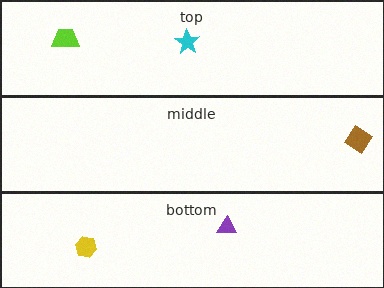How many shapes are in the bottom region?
2.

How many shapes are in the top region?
2.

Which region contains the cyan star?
The top region.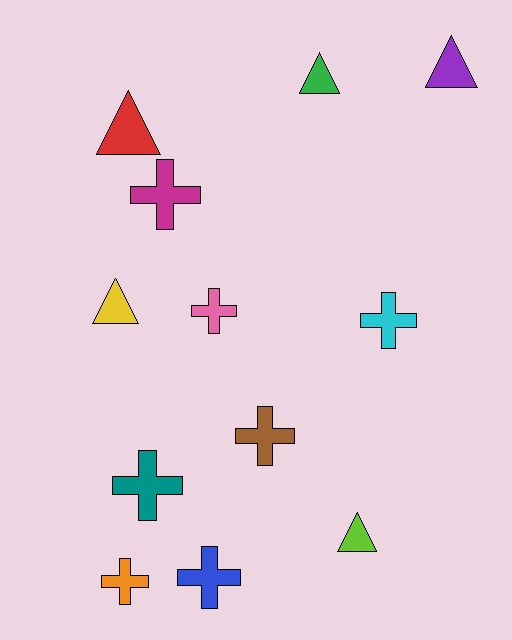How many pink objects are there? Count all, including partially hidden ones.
There is 1 pink object.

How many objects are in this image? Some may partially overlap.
There are 12 objects.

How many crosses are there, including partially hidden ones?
There are 7 crosses.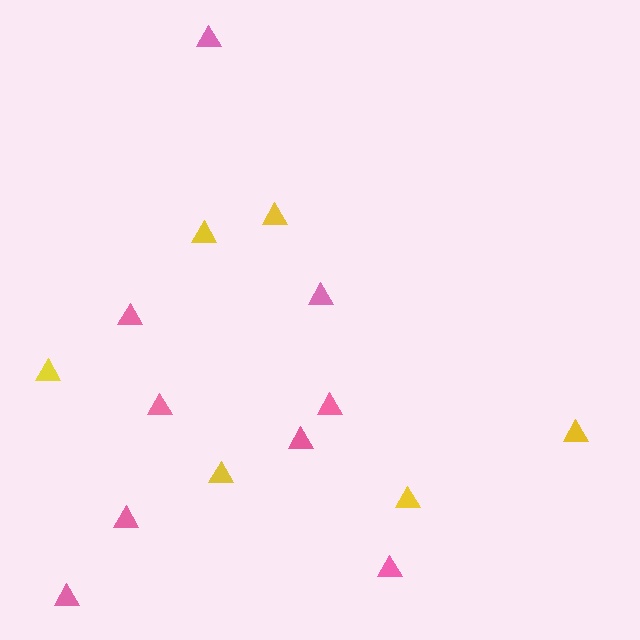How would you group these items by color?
There are 2 groups: one group of pink triangles (9) and one group of yellow triangles (6).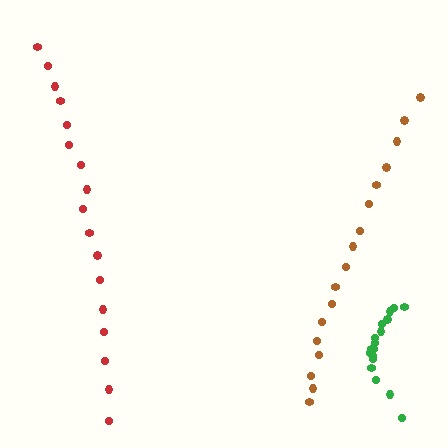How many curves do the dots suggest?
There are 3 distinct paths.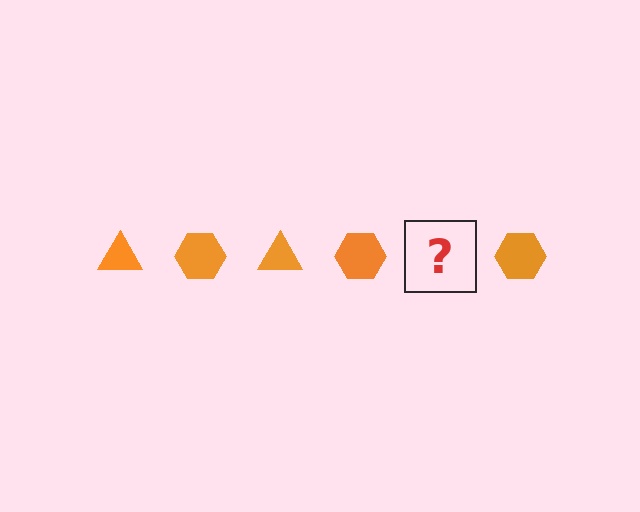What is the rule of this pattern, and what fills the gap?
The rule is that the pattern cycles through triangle, hexagon shapes in orange. The gap should be filled with an orange triangle.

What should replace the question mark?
The question mark should be replaced with an orange triangle.